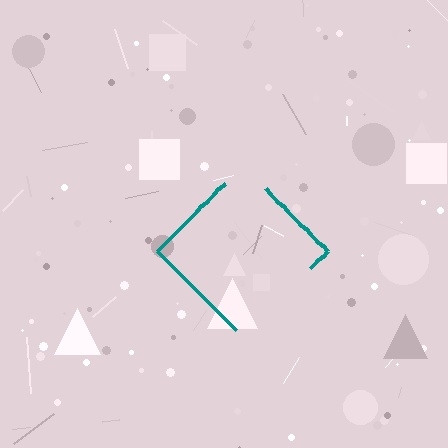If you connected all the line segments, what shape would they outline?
They would outline a diamond.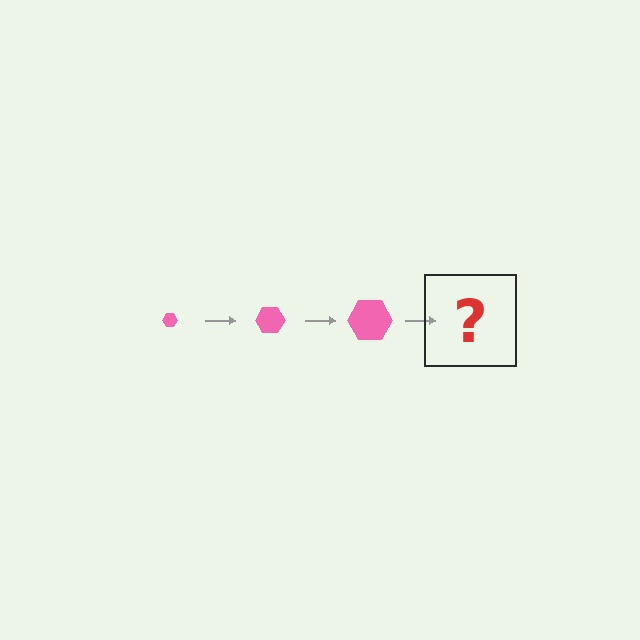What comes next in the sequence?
The next element should be a pink hexagon, larger than the previous one.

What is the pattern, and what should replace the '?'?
The pattern is that the hexagon gets progressively larger each step. The '?' should be a pink hexagon, larger than the previous one.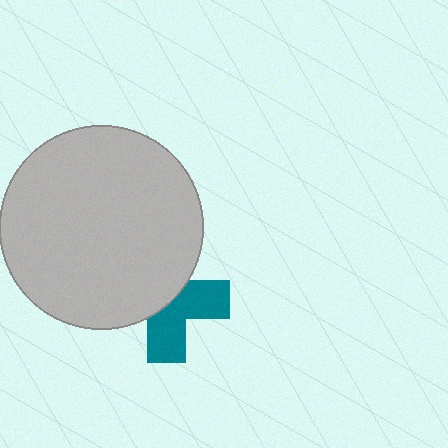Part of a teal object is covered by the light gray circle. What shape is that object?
It is a cross.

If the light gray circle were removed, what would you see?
You would see the complete teal cross.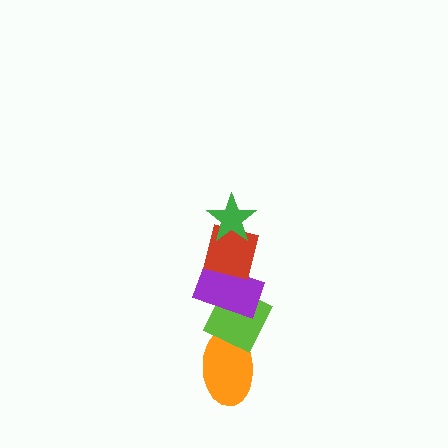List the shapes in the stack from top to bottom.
From top to bottom: the green star, the red square, the purple rectangle, the lime diamond, the orange ellipse.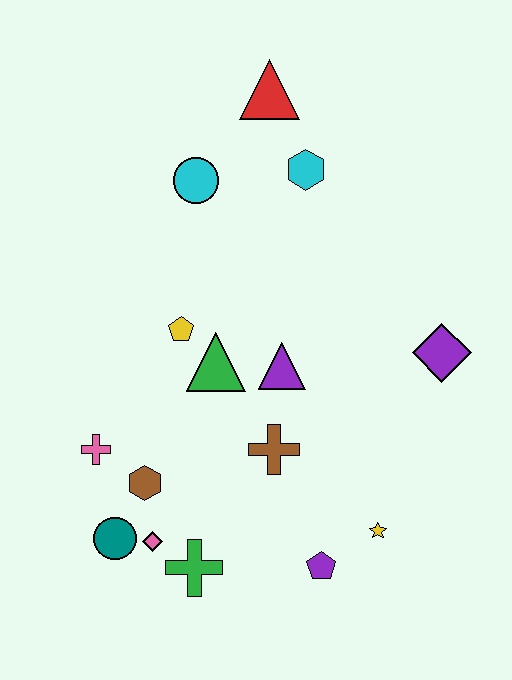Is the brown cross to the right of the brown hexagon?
Yes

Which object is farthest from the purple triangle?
The red triangle is farthest from the purple triangle.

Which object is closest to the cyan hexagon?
The red triangle is closest to the cyan hexagon.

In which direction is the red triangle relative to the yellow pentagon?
The red triangle is above the yellow pentagon.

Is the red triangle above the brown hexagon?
Yes